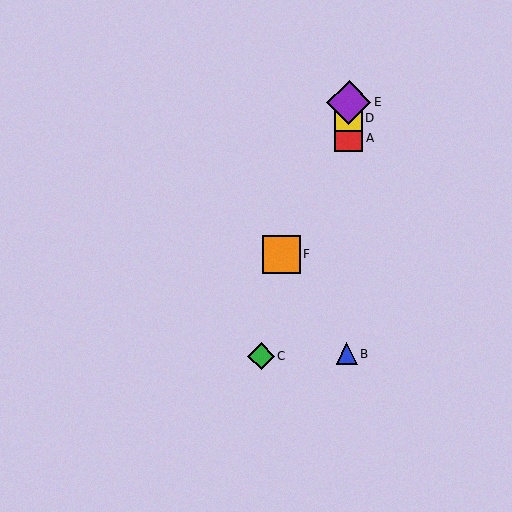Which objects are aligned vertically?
Objects A, B, D, E are aligned vertically.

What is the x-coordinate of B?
Object B is at x≈347.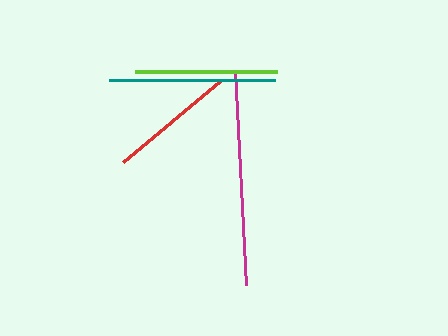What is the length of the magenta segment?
The magenta segment is approximately 215 pixels long.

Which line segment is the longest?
The magenta line is the longest at approximately 215 pixels.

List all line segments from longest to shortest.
From longest to shortest: magenta, teal, lime, red.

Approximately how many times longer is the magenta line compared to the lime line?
The magenta line is approximately 1.5 times the length of the lime line.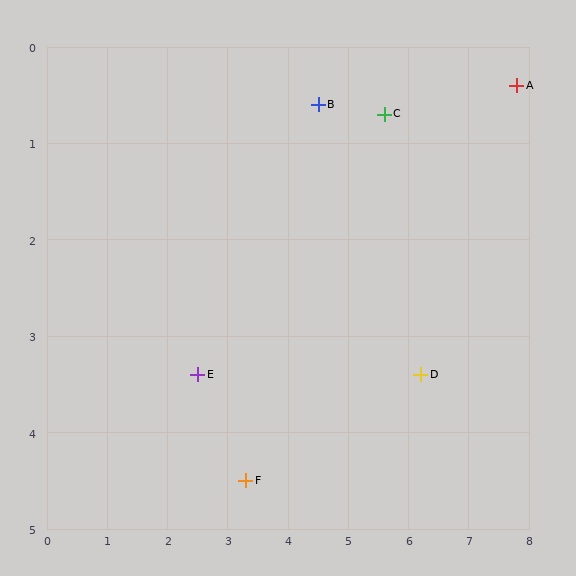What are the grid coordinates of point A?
Point A is at approximately (7.8, 0.4).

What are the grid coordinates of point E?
Point E is at approximately (2.5, 3.4).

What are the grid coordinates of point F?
Point F is at approximately (3.3, 4.5).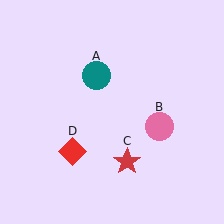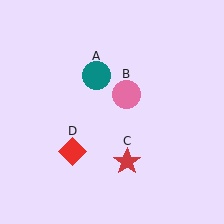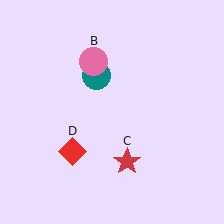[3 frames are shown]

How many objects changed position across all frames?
1 object changed position: pink circle (object B).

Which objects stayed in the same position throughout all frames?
Teal circle (object A) and red star (object C) and red diamond (object D) remained stationary.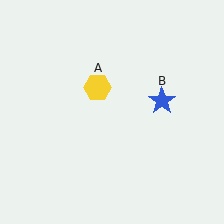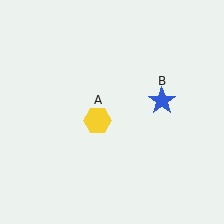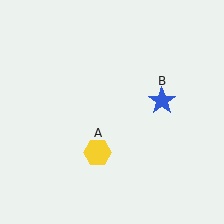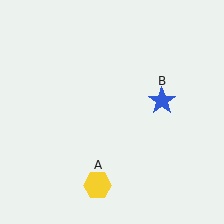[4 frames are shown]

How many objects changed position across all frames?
1 object changed position: yellow hexagon (object A).